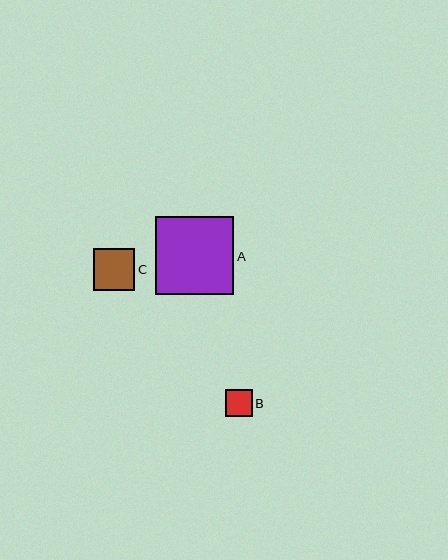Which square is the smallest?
Square B is the smallest with a size of approximately 27 pixels.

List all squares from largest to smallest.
From largest to smallest: A, C, B.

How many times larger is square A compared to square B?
Square A is approximately 2.9 times the size of square B.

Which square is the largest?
Square A is the largest with a size of approximately 78 pixels.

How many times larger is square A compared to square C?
Square A is approximately 1.9 times the size of square C.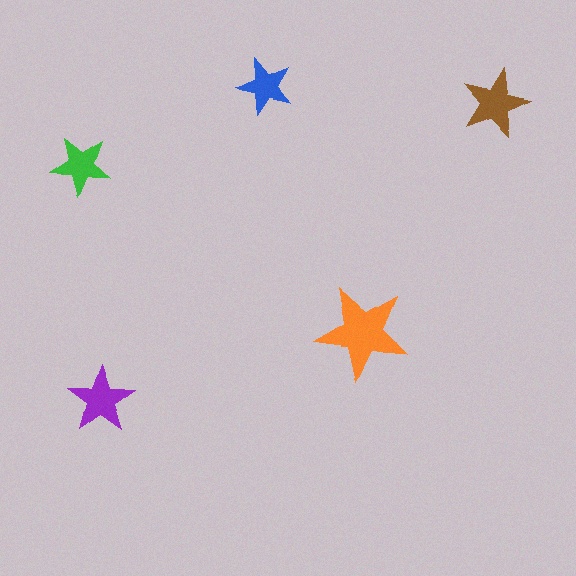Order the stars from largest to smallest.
the orange one, the brown one, the purple one, the green one, the blue one.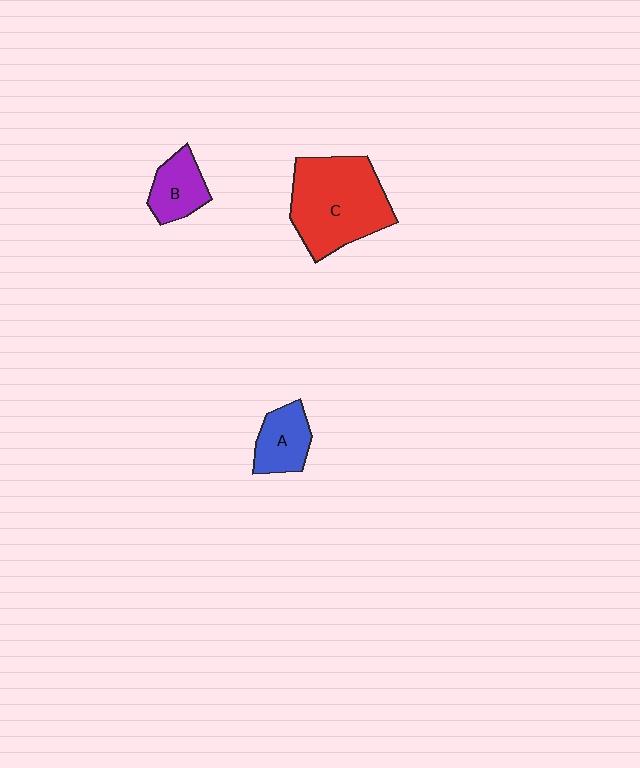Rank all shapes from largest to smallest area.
From largest to smallest: C (red), A (blue), B (purple).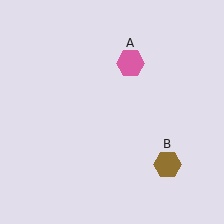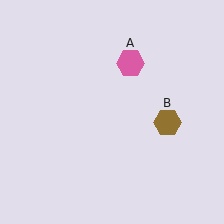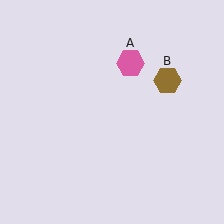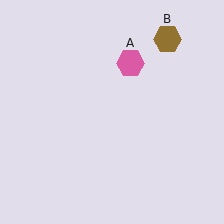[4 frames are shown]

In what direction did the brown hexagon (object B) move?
The brown hexagon (object B) moved up.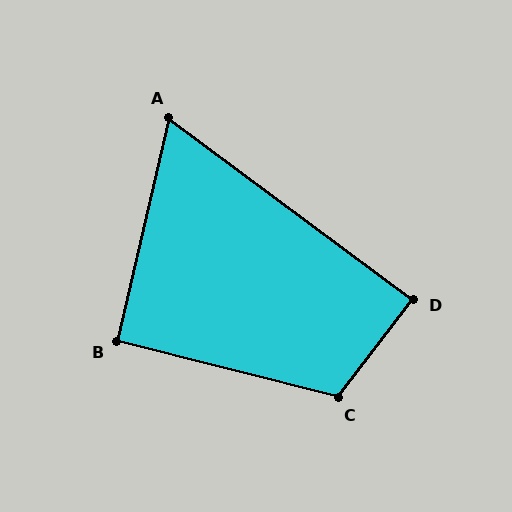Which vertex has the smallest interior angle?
A, at approximately 66 degrees.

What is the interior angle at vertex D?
Approximately 89 degrees (approximately right).